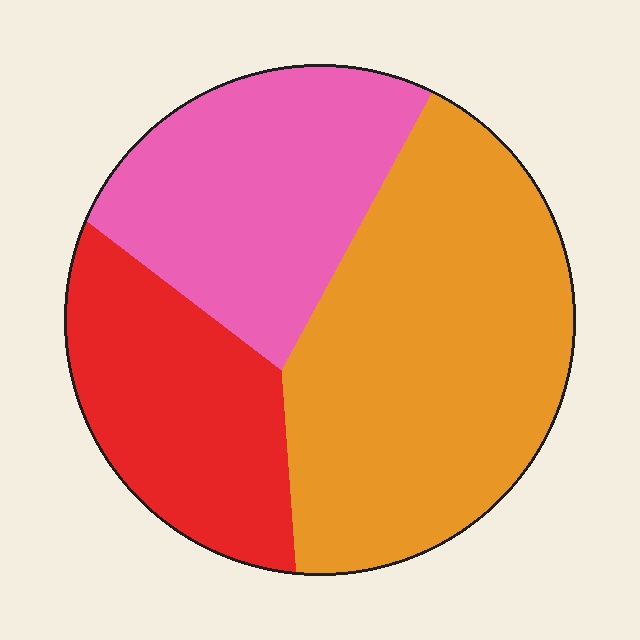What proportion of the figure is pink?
Pink takes up about one quarter (1/4) of the figure.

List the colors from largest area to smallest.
From largest to smallest: orange, pink, red.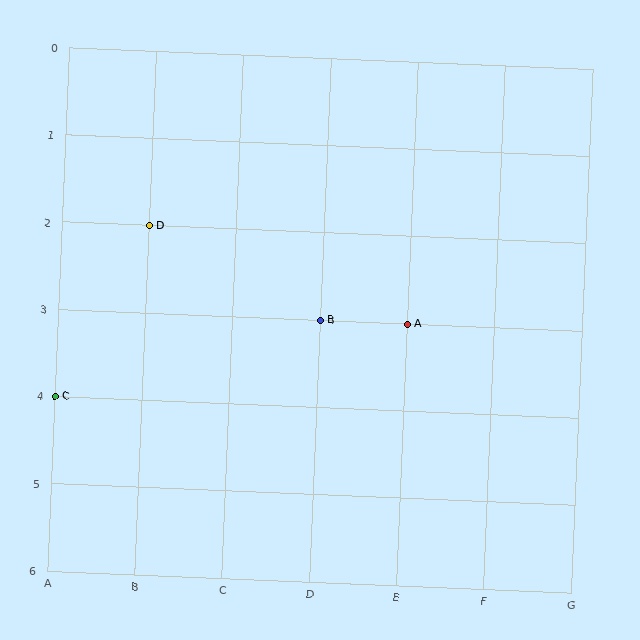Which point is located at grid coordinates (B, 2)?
Point D is at (B, 2).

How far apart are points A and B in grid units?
Points A and B are 1 column apart.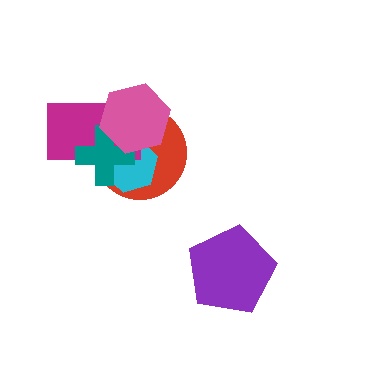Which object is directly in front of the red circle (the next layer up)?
The cyan hexagon is directly in front of the red circle.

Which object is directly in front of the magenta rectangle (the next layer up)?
The teal cross is directly in front of the magenta rectangle.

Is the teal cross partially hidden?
Yes, it is partially covered by another shape.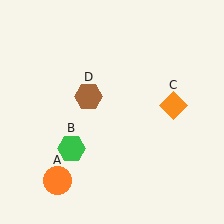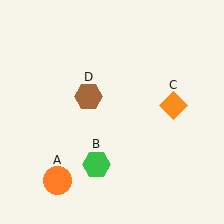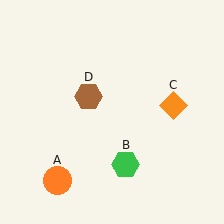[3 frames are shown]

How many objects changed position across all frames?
1 object changed position: green hexagon (object B).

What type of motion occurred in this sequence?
The green hexagon (object B) rotated counterclockwise around the center of the scene.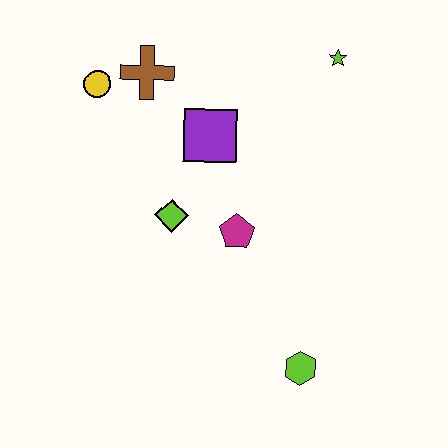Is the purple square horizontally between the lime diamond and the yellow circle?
No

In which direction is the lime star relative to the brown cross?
The lime star is to the right of the brown cross.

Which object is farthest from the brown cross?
The lime hexagon is farthest from the brown cross.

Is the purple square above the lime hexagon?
Yes